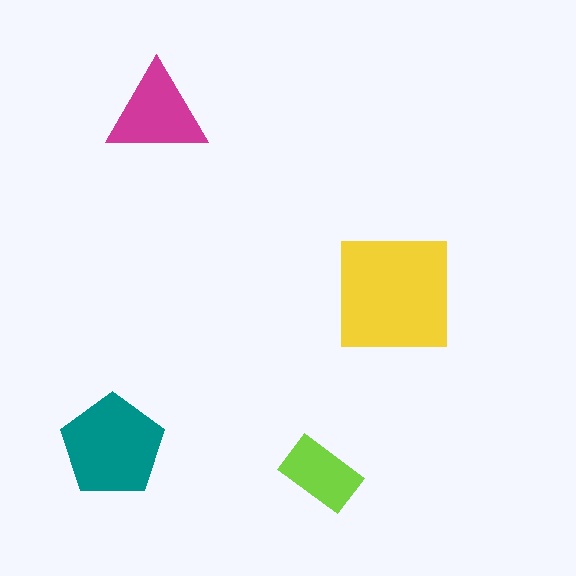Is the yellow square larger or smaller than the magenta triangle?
Larger.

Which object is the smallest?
The lime rectangle.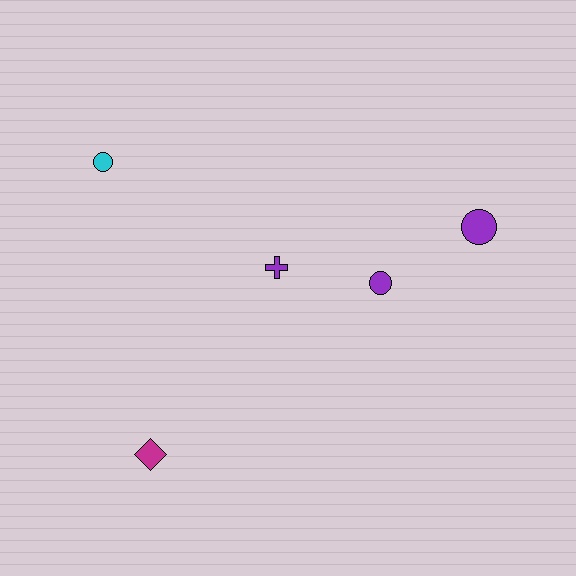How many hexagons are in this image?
There are no hexagons.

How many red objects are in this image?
There are no red objects.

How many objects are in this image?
There are 5 objects.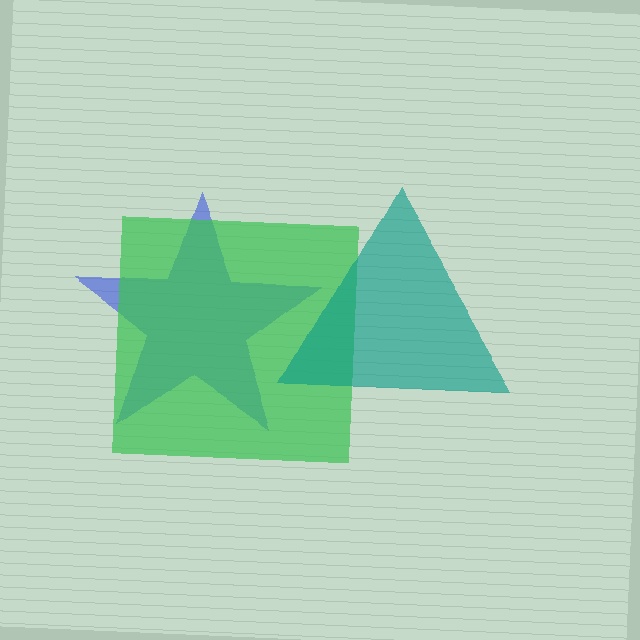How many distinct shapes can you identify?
There are 3 distinct shapes: a blue star, a green square, a teal triangle.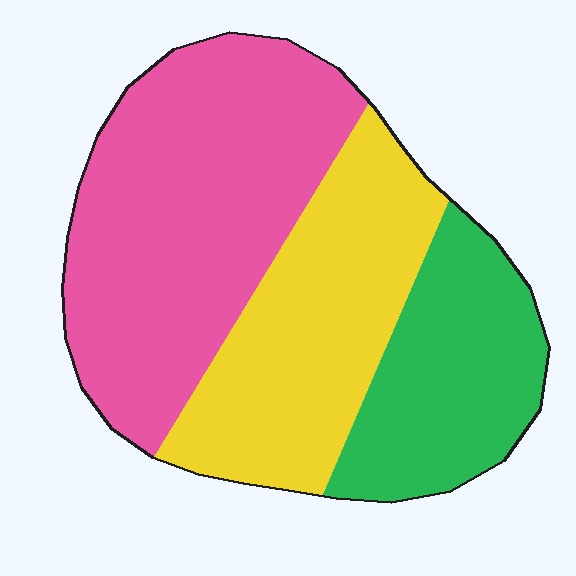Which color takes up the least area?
Green, at roughly 25%.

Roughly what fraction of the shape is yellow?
Yellow covers around 30% of the shape.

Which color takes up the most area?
Pink, at roughly 45%.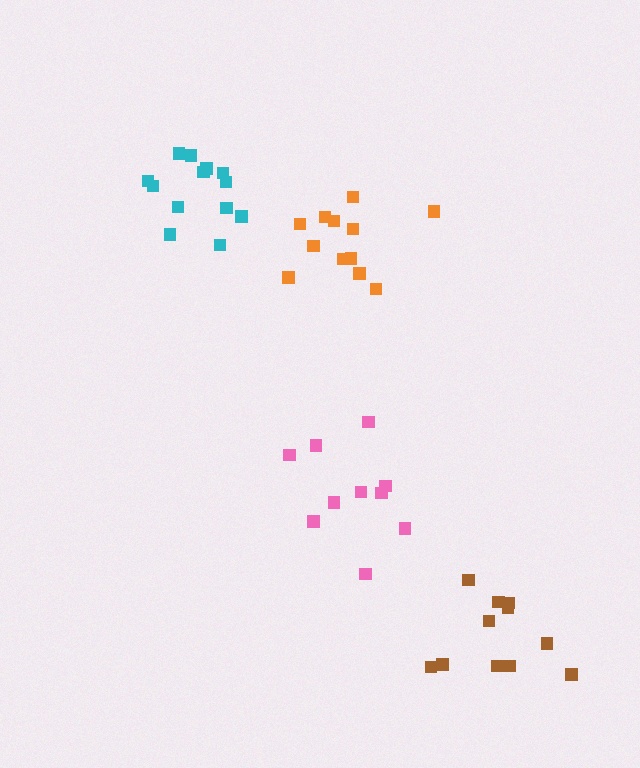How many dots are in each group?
Group 1: 10 dots, Group 2: 12 dots, Group 3: 13 dots, Group 4: 11 dots (46 total).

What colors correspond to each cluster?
The clusters are colored: pink, orange, cyan, brown.